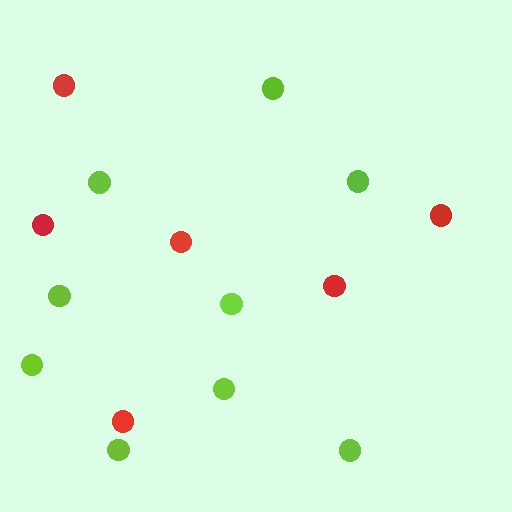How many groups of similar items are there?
There are 2 groups: one group of red circles (6) and one group of lime circles (9).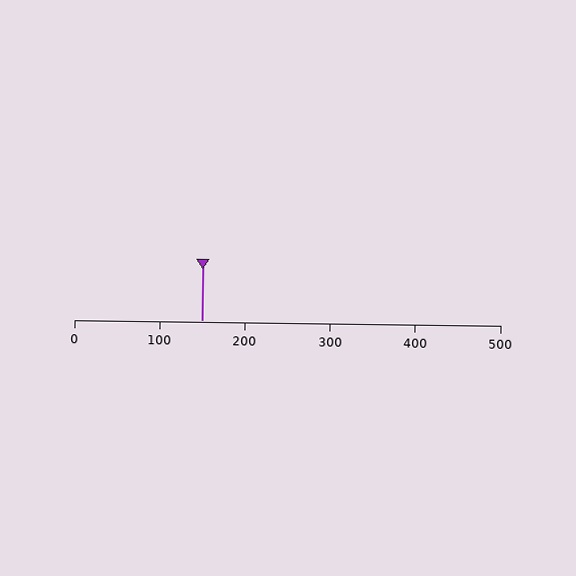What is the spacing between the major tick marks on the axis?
The major ticks are spaced 100 apart.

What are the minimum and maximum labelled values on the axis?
The axis runs from 0 to 500.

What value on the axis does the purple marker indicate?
The marker indicates approximately 150.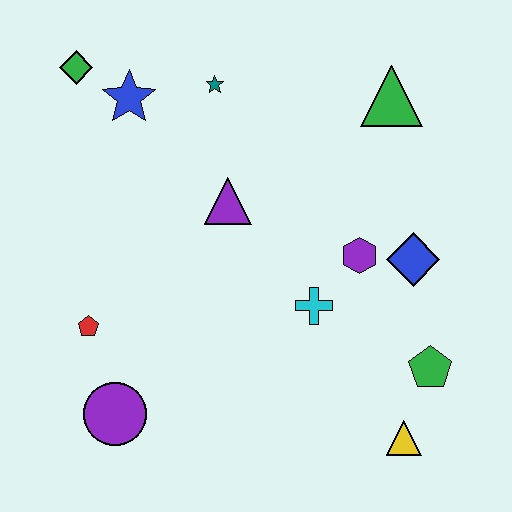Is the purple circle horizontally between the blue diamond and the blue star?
No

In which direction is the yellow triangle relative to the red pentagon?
The yellow triangle is to the right of the red pentagon.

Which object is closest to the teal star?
The blue star is closest to the teal star.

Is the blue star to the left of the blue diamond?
Yes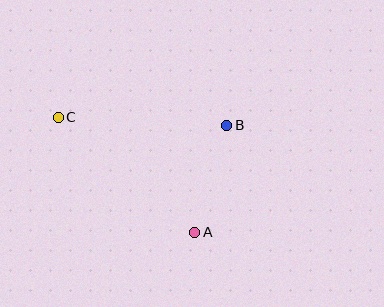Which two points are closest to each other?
Points A and B are closest to each other.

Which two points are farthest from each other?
Points A and C are farthest from each other.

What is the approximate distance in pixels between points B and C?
The distance between B and C is approximately 169 pixels.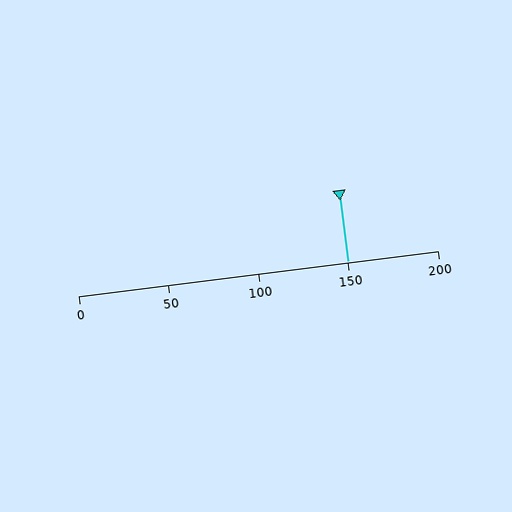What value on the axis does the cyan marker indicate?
The marker indicates approximately 150.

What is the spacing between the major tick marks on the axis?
The major ticks are spaced 50 apart.